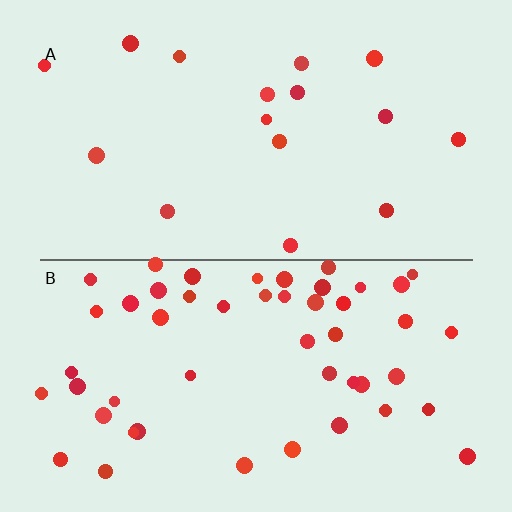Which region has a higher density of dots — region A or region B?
B (the bottom).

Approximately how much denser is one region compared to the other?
Approximately 3.0× — region B over region A.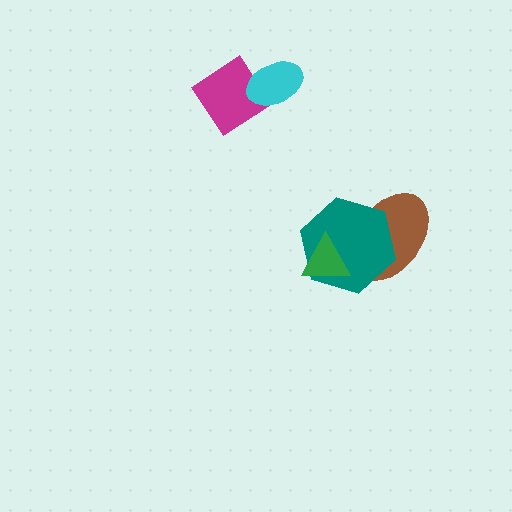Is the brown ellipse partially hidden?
Yes, it is partially covered by another shape.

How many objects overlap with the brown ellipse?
2 objects overlap with the brown ellipse.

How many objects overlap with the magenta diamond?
1 object overlaps with the magenta diamond.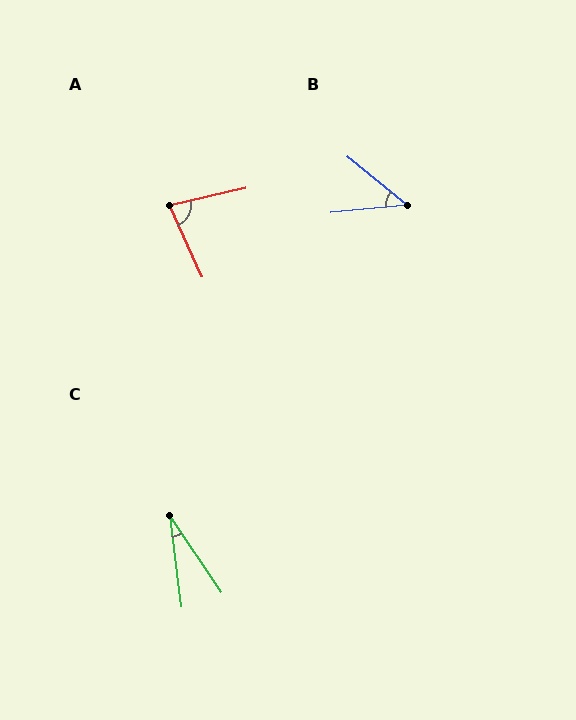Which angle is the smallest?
C, at approximately 27 degrees.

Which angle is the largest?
A, at approximately 78 degrees.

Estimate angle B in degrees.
Approximately 45 degrees.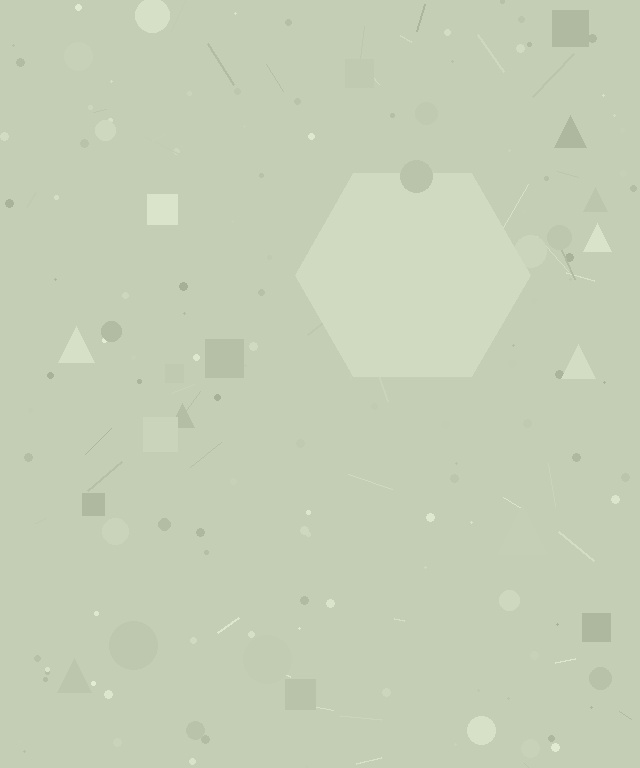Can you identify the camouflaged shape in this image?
The camouflaged shape is a hexagon.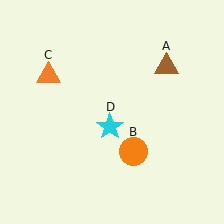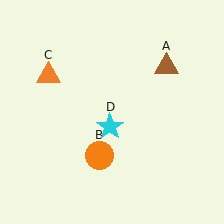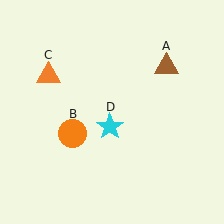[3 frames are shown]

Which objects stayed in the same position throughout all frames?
Brown triangle (object A) and orange triangle (object C) and cyan star (object D) remained stationary.